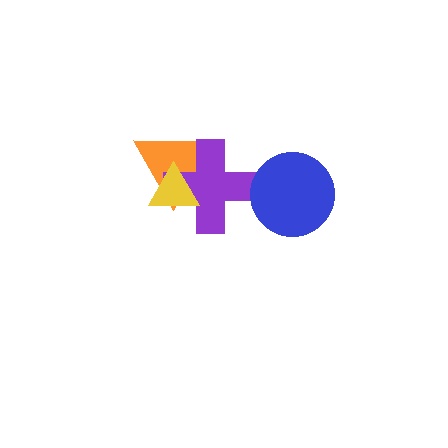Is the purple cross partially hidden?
Yes, it is partially covered by another shape.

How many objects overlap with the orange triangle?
2 objects overlap with the orange triangle.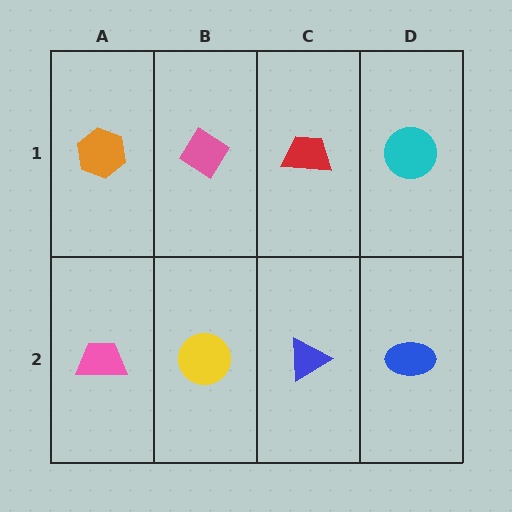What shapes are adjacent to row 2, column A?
An orange hexagon (row 1, column A), a yellow circle (row 2, column B).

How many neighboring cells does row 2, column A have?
2.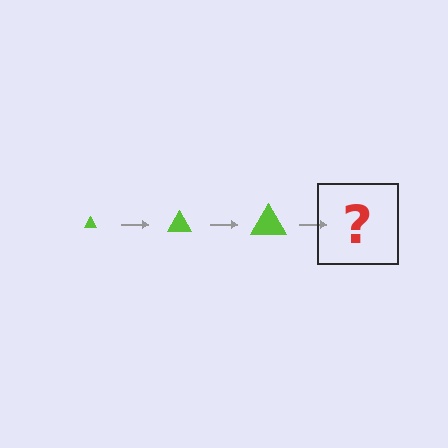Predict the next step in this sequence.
The next step is a lime triangle, larger than the previous one.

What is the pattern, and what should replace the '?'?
The pattern is that the triangle gets progressively larger each step. The '?' should be a lime triangle, larger than the previous one.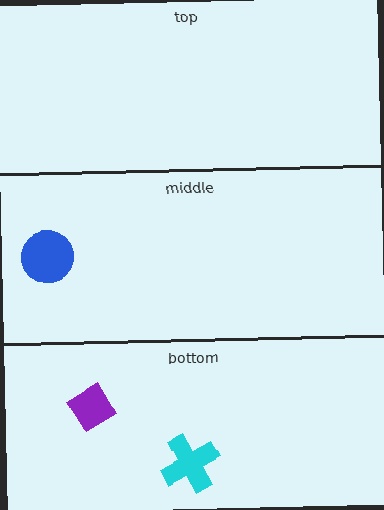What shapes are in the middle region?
The blue circle.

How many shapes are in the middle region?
1.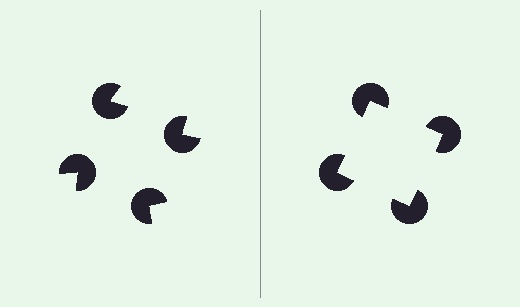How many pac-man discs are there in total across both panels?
8 — 4 on each side.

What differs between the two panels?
The pac-man discs are positioned identically on both sides; only the wedge orientations differ. On the right they align to a square; on the left they are misaligned.